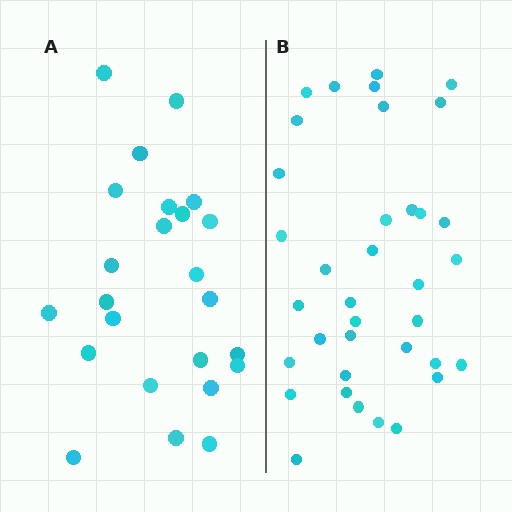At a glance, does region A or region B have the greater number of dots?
Region B (the right region) has more dots.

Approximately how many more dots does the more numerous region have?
Region B has roughly 12 or so more dots than region A.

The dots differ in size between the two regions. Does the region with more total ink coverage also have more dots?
No. Region A has more total ink coverage because its dots are larger, but region B actually contains more individual dots. Total area can be misleading — the number of items is what matters here.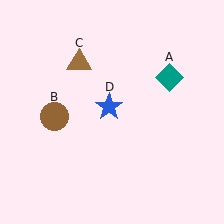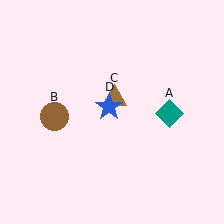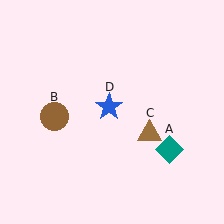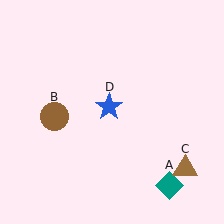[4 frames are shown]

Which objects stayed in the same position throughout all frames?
Brown circle (object B) and blue star (object D) remained stationary.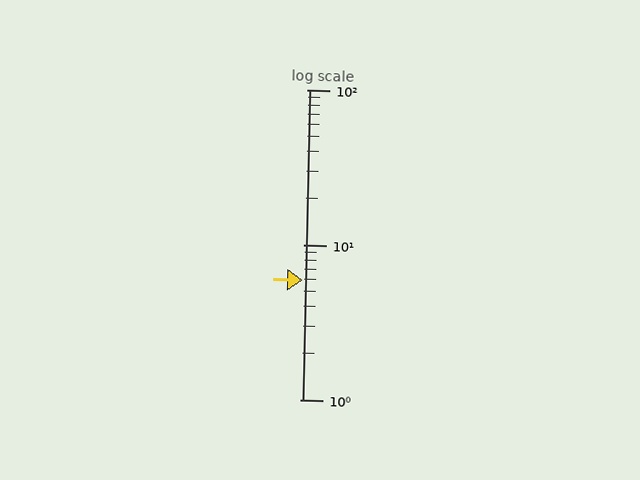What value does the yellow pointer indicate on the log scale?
The pointer indicates approximately 5.9.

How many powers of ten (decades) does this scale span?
The scale spans 2 decades, from 1 to 100.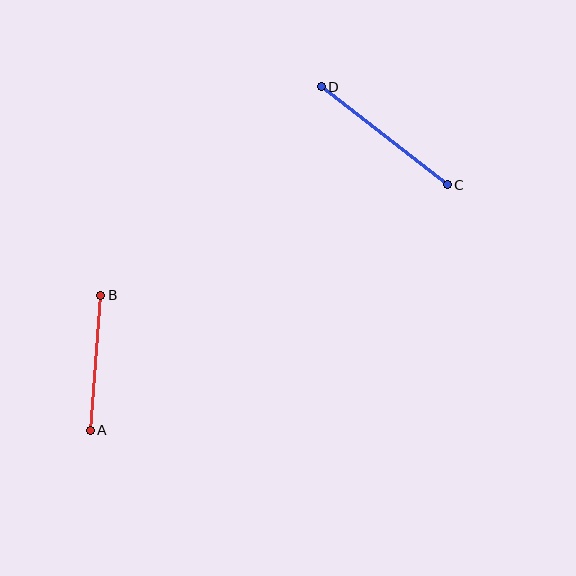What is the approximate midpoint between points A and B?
The midpoint is at approximately (95, 363) pixels.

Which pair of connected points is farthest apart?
Points C and D are farthest apart.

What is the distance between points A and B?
The distance is approximately 136 pixels.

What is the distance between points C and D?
The distance is approximately 160 pixels.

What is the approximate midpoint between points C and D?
The midpoint is at approximately (384, 136) pixels.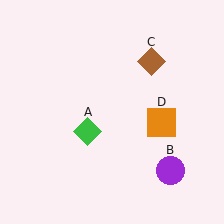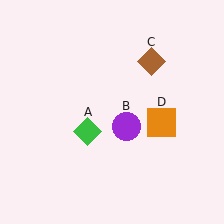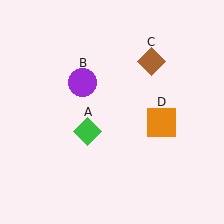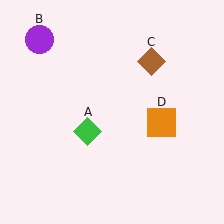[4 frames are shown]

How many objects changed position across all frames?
1 object changed position: purple circle (object B).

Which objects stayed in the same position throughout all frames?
Green diamond (object A) and brown diamond (object C) and orange square (object D) remained stationary.